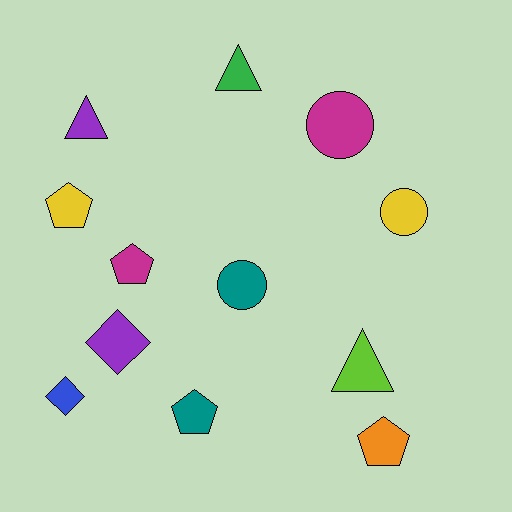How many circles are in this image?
There are 3 circles.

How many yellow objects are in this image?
There are 2 yellow objects.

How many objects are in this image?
There are 12 objects.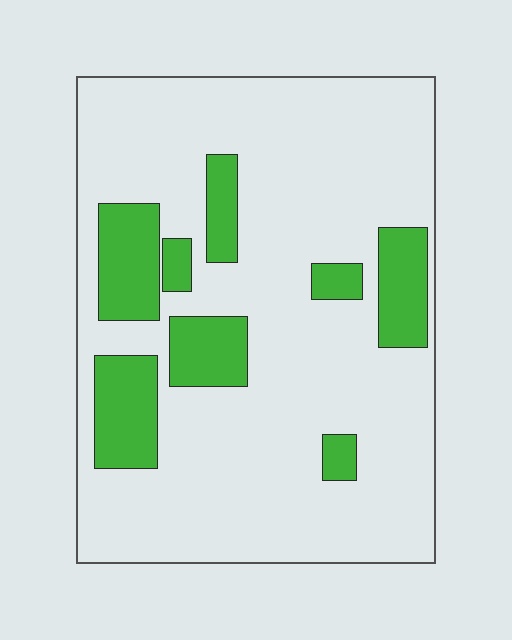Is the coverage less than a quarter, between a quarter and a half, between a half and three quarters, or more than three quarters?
Less than a quarter.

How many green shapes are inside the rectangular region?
8.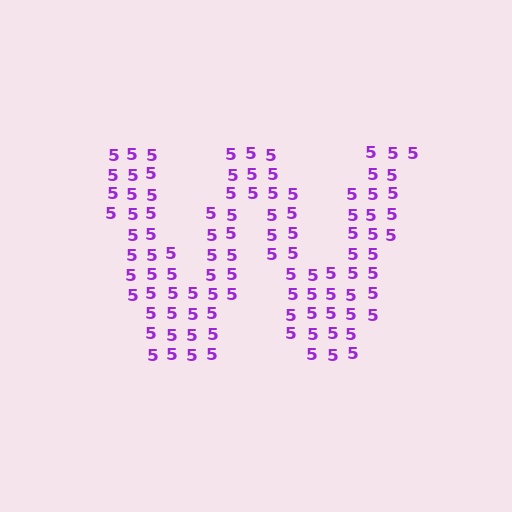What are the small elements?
The small elements are digit 5's.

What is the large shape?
The large shape is the letter W.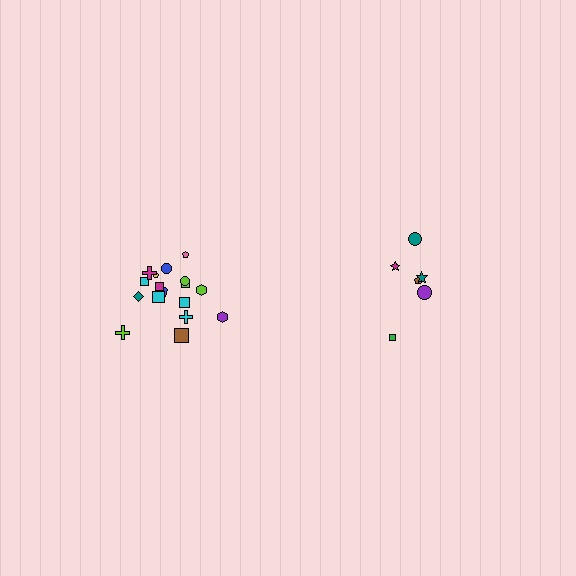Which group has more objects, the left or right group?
The left group.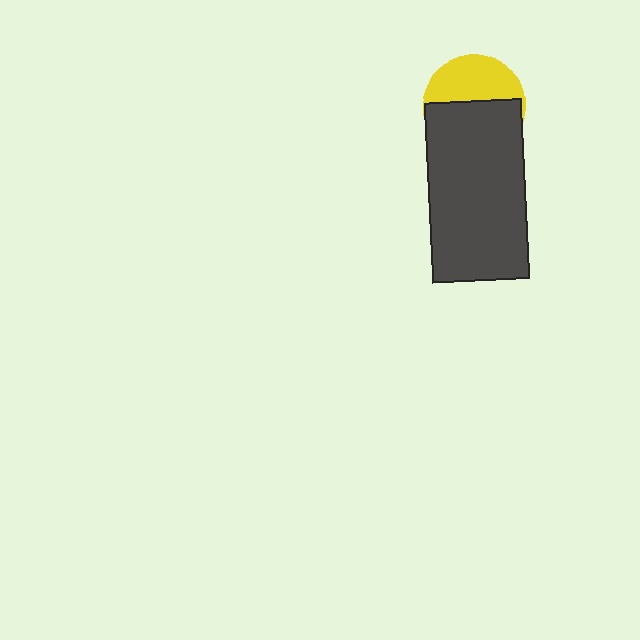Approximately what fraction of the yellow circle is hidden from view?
Roughly 56% of the yellow circle is hidden behind the dark gray rectangle.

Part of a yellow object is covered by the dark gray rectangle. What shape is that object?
It is a circle.